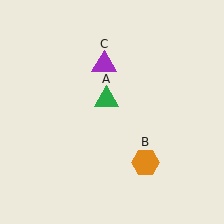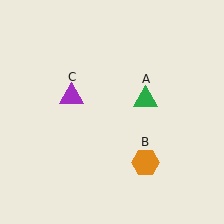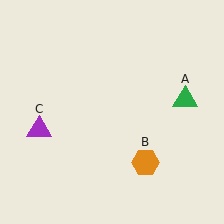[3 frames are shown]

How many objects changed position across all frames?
2 objects changed position: green triangle (object A), purple triangle (object C).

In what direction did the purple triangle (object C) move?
The purple triangle (object C) moved down and to the left.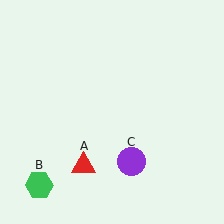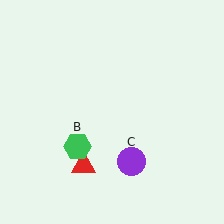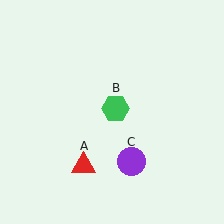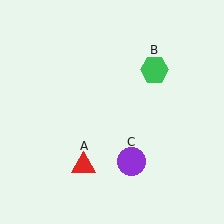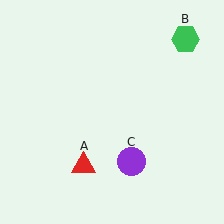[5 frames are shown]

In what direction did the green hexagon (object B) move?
The green hexagon (object B) moved up and to the right.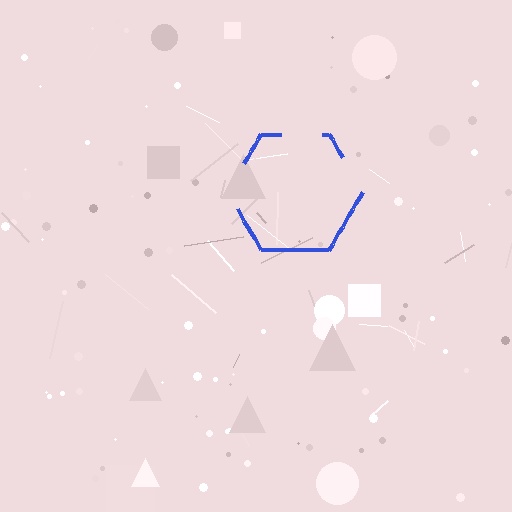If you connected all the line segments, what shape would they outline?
They would outline a hexagon.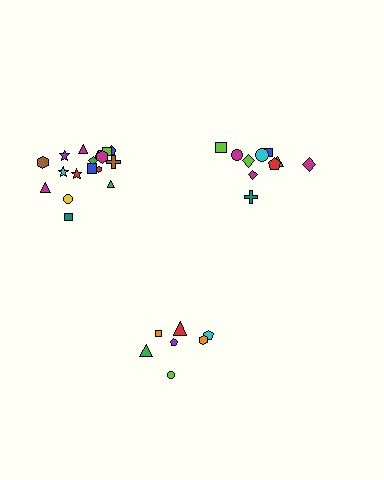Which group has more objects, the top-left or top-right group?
The top-left group.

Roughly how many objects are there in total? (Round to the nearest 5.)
Roughly 35 objects in total.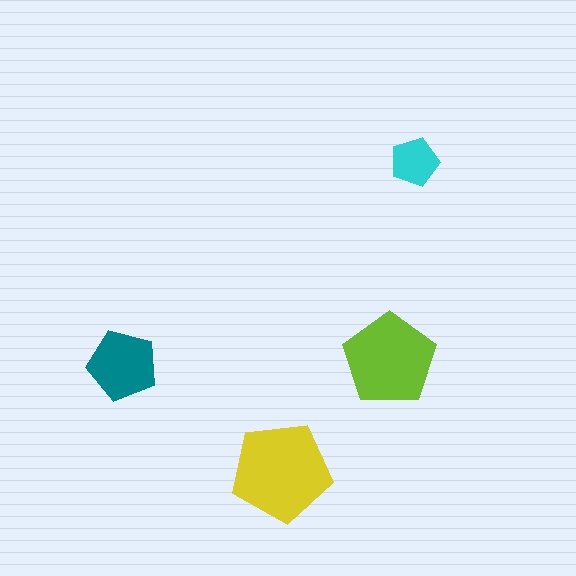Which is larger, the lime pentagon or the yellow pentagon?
The yellow one.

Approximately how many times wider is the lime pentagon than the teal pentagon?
About 1.5 times wider.